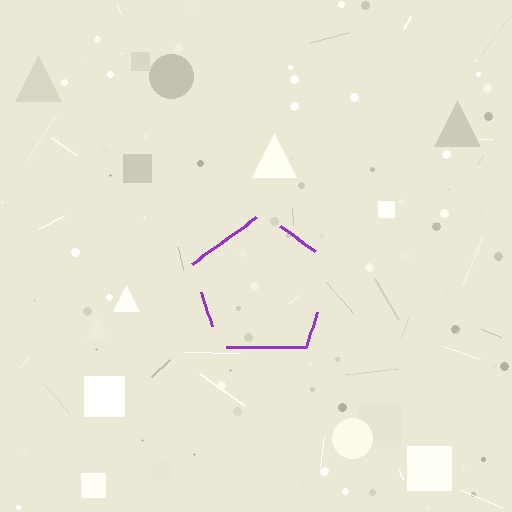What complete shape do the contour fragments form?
The contour fragments form a pentagon.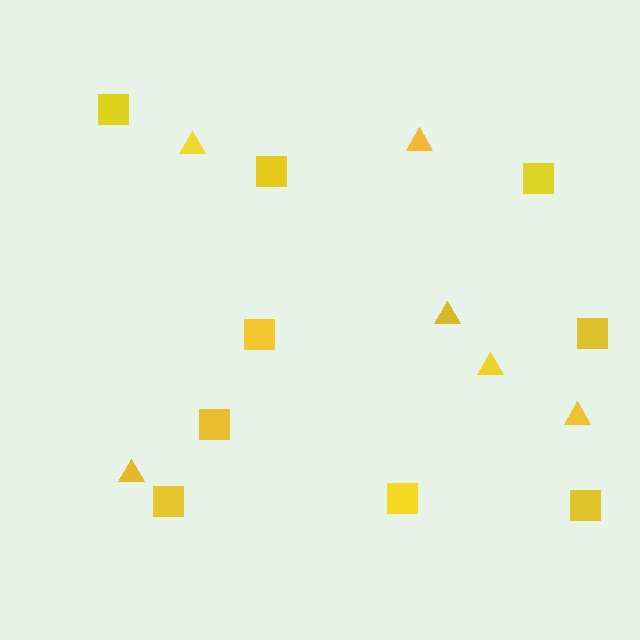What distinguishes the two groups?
There are 2 groups: one group of squares (9) and one group of triangles (6).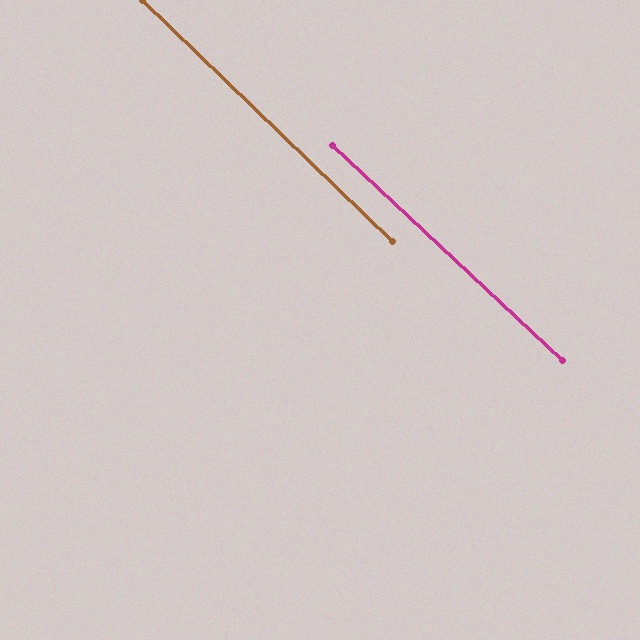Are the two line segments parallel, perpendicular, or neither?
Parallel — their directions differ by only 0.8°.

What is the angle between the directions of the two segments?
Approximately 1 degree.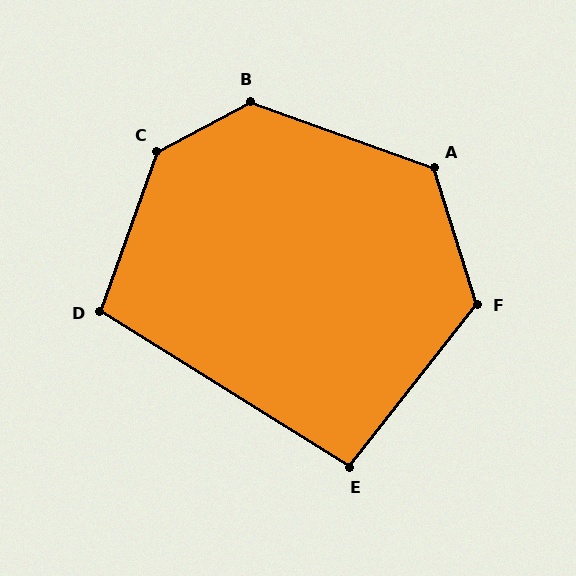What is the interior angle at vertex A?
Approximately 127 degrees (obtuse).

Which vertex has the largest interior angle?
C, at approximately 137 degrees.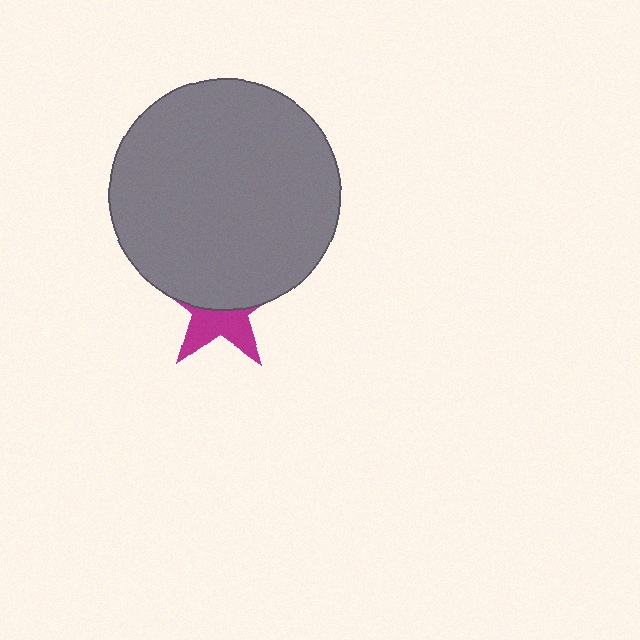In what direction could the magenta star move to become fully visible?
The magenta star could move down. That would shift it out from behind the gray circle entirely.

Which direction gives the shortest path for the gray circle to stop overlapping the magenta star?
Moving up gives the shortest separation.